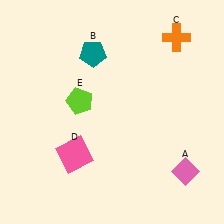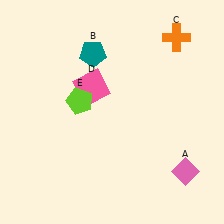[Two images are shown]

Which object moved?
The pink square (D) moved up.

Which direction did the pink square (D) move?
The pink square (D) moved up.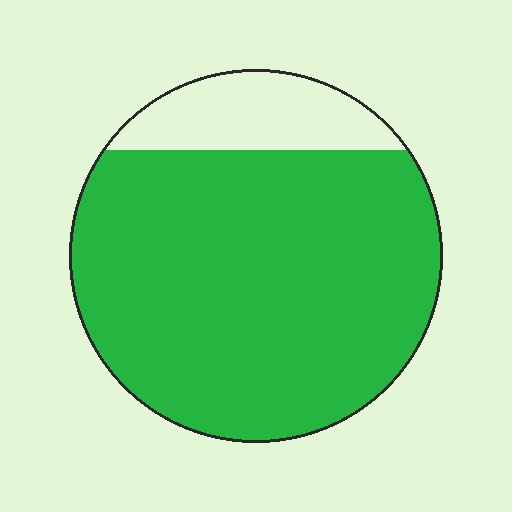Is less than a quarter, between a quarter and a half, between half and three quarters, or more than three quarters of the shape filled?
More than three quarters.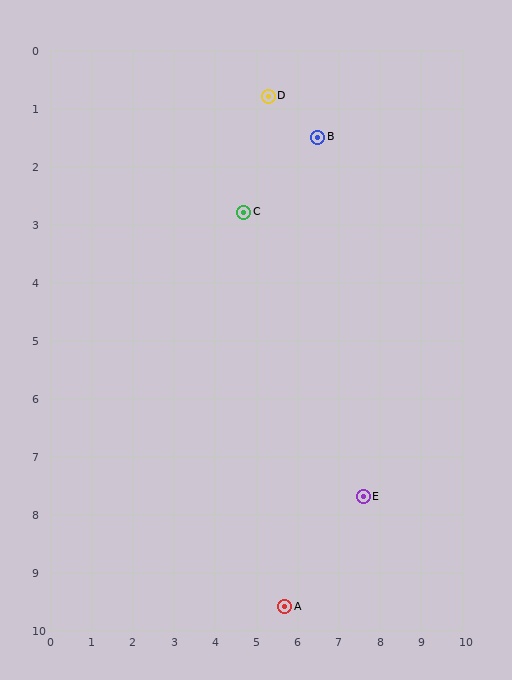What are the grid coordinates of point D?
Point D is at approximately (5.3, 0.8).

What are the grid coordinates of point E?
Point E is at approximately (7.6, 7.7).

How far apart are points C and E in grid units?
Points C and E are about 5.7 grid units apart.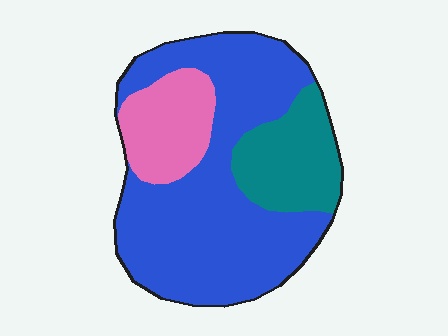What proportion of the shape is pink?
Pink takes up about one sixth (1/6) of the shape.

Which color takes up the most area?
Blue, at roughly 65%.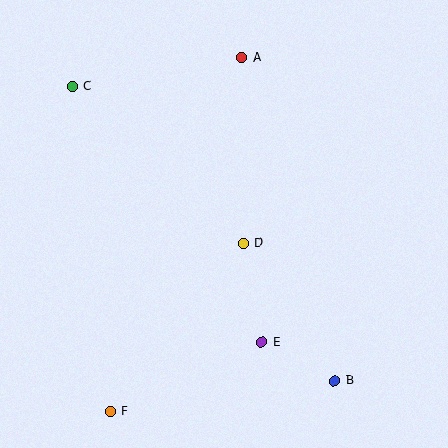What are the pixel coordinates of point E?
Point E is at (262, 342).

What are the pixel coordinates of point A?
Point A is at (242, 58).